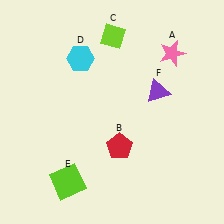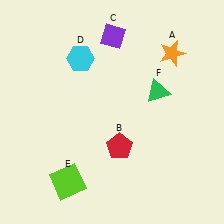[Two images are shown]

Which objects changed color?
A changed from pink to orange. C changed from lime to purple. F changed from purple to green.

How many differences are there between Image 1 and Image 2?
There are 3 differences between the two images.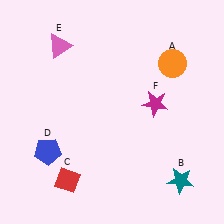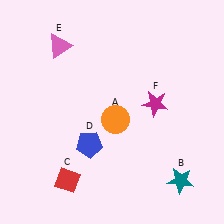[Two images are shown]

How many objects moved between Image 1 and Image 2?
2 objects moved between the two images.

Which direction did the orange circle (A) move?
The orange circle (A) moved left.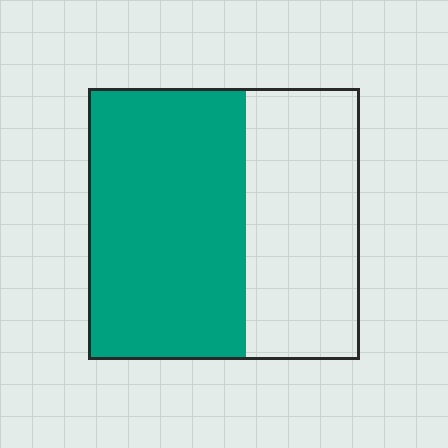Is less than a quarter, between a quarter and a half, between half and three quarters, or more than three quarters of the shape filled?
Between half and three quarters.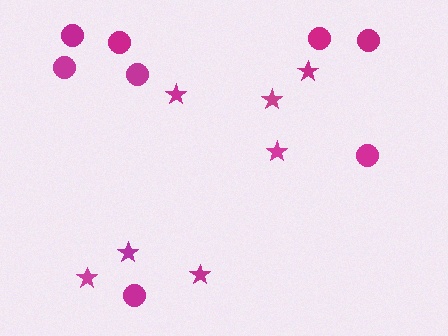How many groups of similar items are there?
There are 2 groups: one group of stars (7) and one group of circles (8).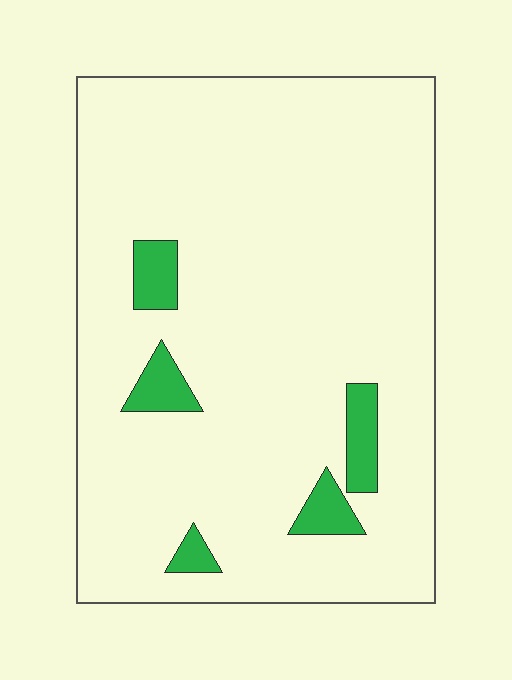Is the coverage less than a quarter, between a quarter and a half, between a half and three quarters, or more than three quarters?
Less than a quarter.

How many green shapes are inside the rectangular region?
5.